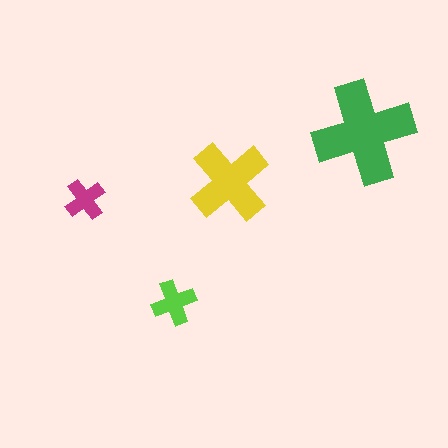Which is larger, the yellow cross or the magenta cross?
The yellow one.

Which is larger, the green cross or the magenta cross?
The green one.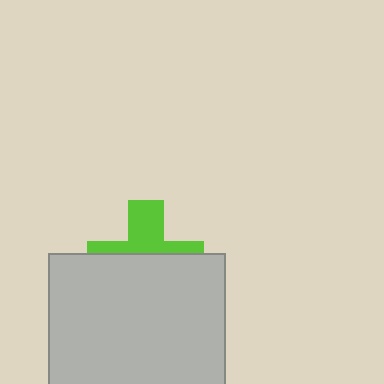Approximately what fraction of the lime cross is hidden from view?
Roughly 59% of the lime cross is hidden behind the light gray rectangle.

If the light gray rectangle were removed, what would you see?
You would see the complete lime cross.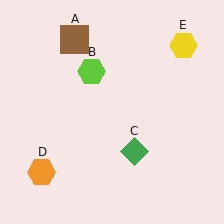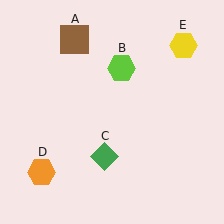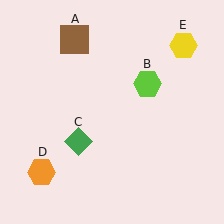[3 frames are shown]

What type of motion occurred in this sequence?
The lime hexagon (object B), green diamond (object C) rotated clockwise around the center of the scene.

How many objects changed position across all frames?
2 objects changed position: lime hexagon (object B), green diamond (object C).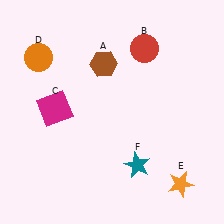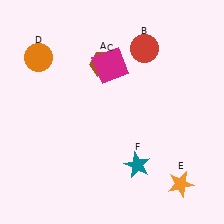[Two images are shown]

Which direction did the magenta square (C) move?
The magenta square (C) moved right.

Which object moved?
The magenta square (C) moved right.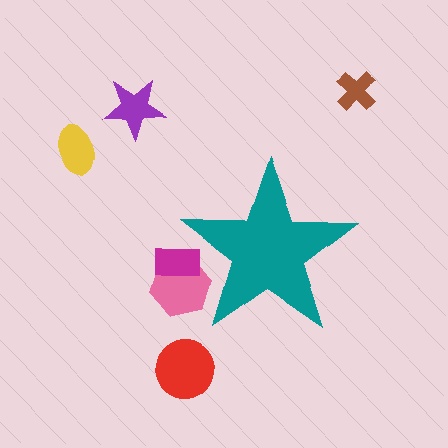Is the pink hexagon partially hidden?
Yes, the pink hexagon is partially hidden behind the teal star.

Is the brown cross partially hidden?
No, the brown cross is fully visible.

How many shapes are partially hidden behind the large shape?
2 shapes are partially hidden.